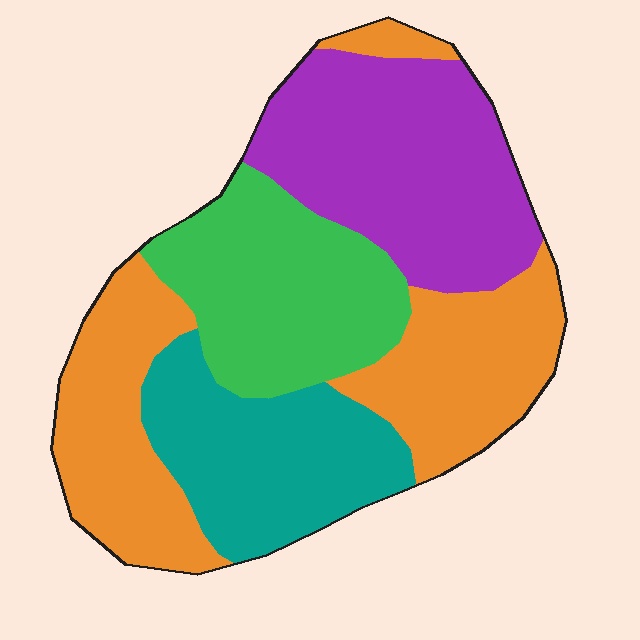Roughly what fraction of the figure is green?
Green takes up about one fifth (1/5) of the figure.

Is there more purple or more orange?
Orange.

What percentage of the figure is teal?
Teal covers roughly 20% of the figure.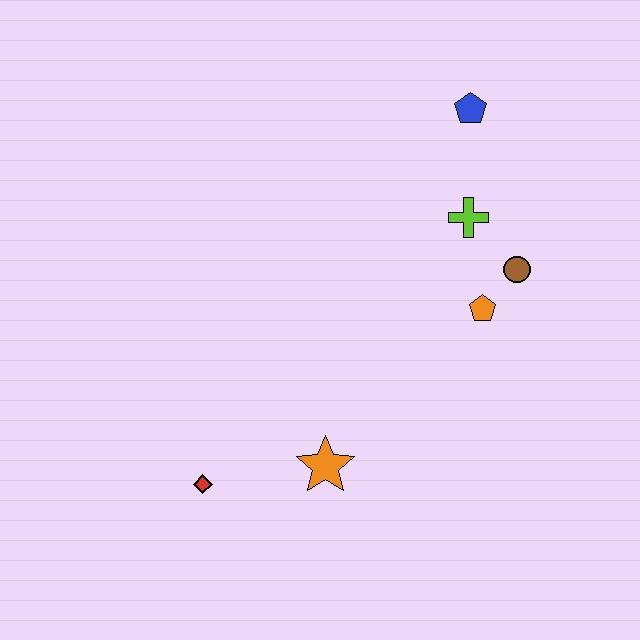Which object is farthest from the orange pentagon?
The red diamond is farthest from the orange pentagon.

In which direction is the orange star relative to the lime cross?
The orange star is below the lime cross.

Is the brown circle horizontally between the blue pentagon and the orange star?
No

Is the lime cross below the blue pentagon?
Yes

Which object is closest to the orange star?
The red diamond is closest to the orange star.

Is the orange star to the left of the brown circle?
Yes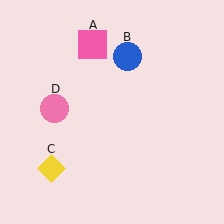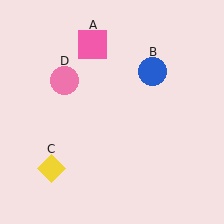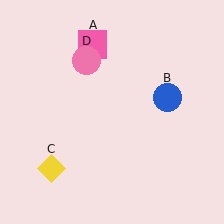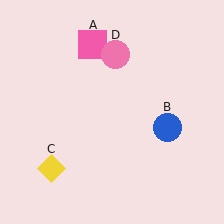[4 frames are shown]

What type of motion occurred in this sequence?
The blue circle (object B), pink circle (object D) rotated clockwise around the center of the scene.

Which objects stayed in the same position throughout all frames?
Pink square (object A) and yellow diamond (object C) remained stationary.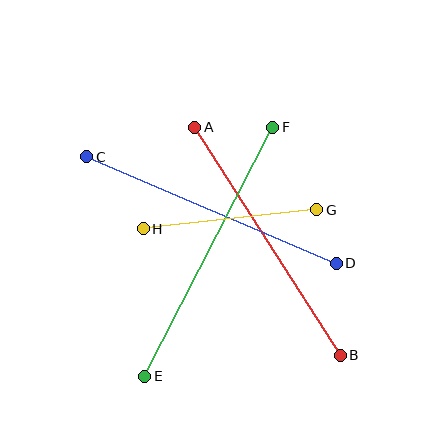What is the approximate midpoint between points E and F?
The midpoint is at approximately (209, 252) pixels.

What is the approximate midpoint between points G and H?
The midpoint is at approximately (230, 219) pixels.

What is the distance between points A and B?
The distance is approximately 271 pixels.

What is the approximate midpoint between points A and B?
The midpoint is at approximately (267, 241) pixels.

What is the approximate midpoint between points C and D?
The midpoint is at approximately (211, 210) pixels.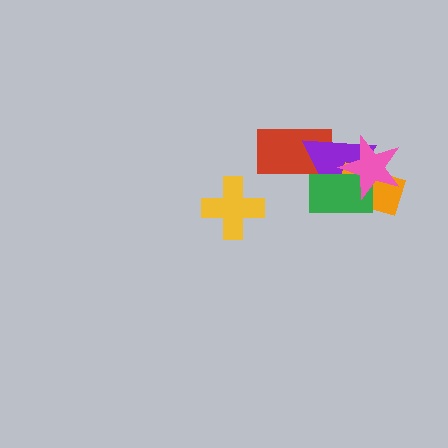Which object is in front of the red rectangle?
The purple triangle is in front of the red rectangle.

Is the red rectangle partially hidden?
Yes, it is partially covered by another shape.